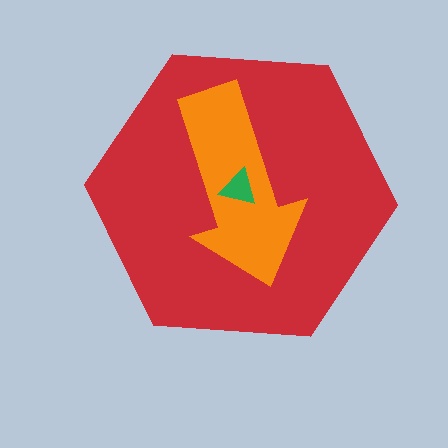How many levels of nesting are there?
3.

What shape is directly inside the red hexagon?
The orange arrow.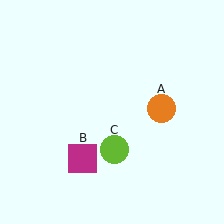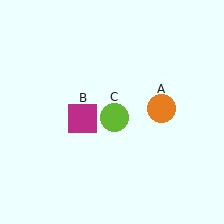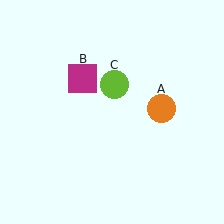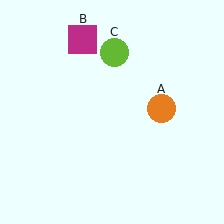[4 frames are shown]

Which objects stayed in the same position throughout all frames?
Orange circle (object A) remained stationary.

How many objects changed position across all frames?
2 objects changed position: magenta square (object B), lime circle (object C).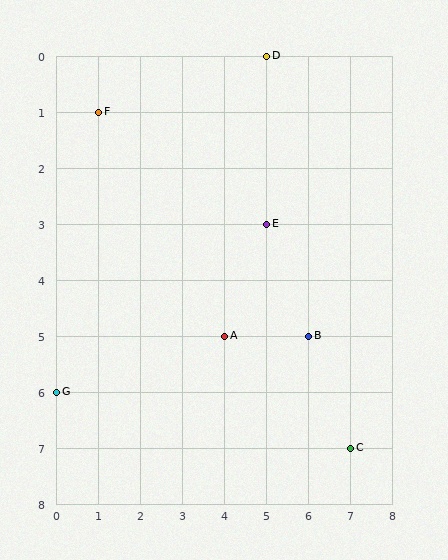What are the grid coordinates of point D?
Point D is at grid coordinates (5, 0).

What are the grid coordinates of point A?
Point A is at grid coordinates (4, 5).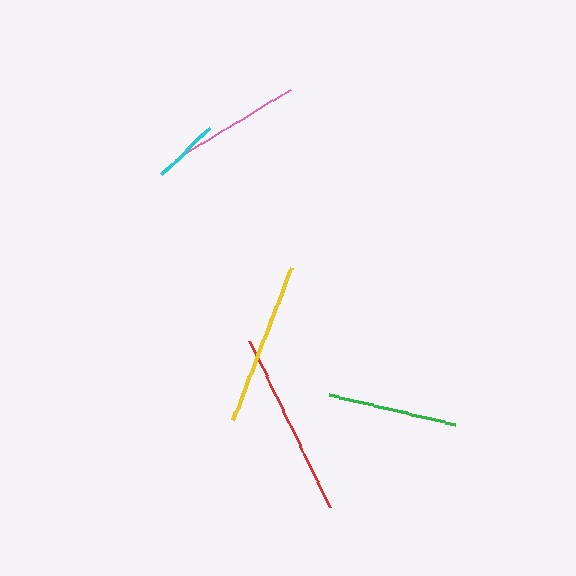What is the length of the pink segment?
The pink segment is approximately 135 pixels long.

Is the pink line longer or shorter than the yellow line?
The yellow line is longer than the pink line.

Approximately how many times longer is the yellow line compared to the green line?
The yellow line is approximately 1.3 times the length of the green line.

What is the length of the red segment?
The red segment is approximately 185 pixels long.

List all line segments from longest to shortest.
From longest to shortest: red, yellow, pink, green, cyan.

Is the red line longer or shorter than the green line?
The red line is longer than the green line.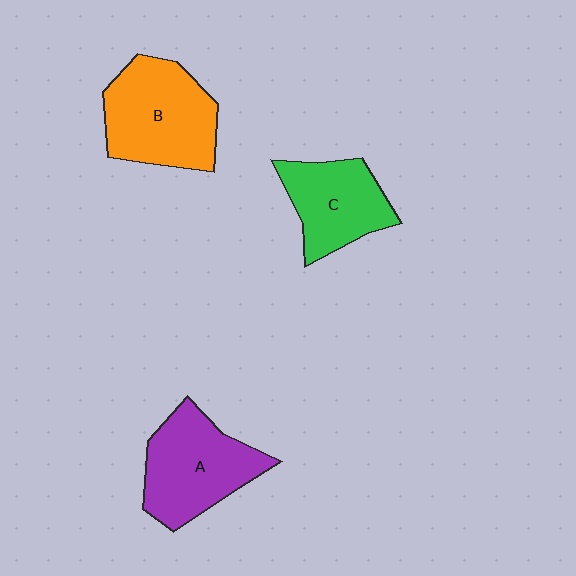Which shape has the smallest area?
Shape C (green).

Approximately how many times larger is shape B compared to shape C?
Approximately 1.3 times.